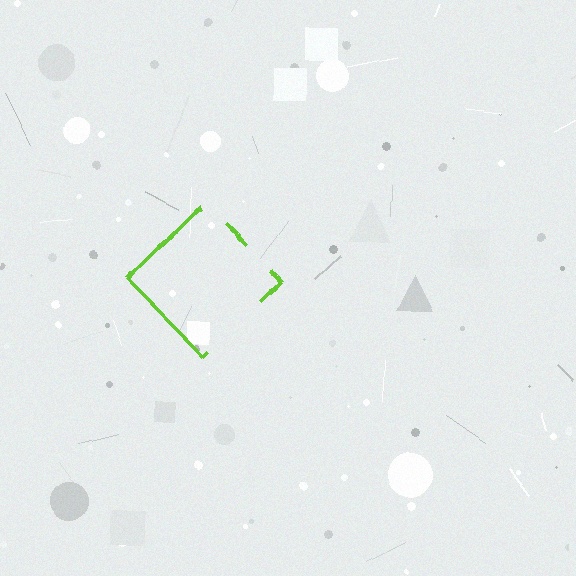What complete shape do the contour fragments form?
The contour fragments form a diamond.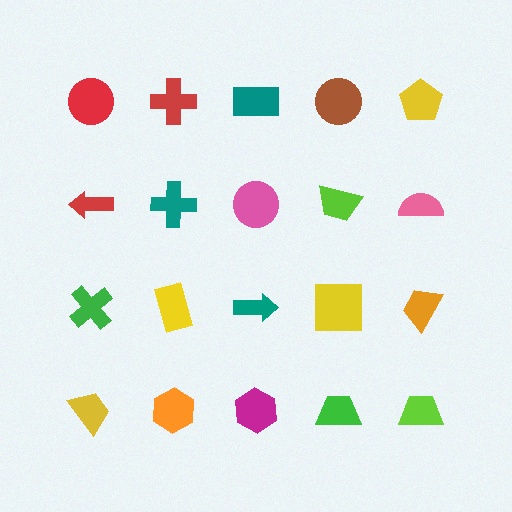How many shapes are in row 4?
5 shapes.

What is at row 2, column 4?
A lime trapezoid.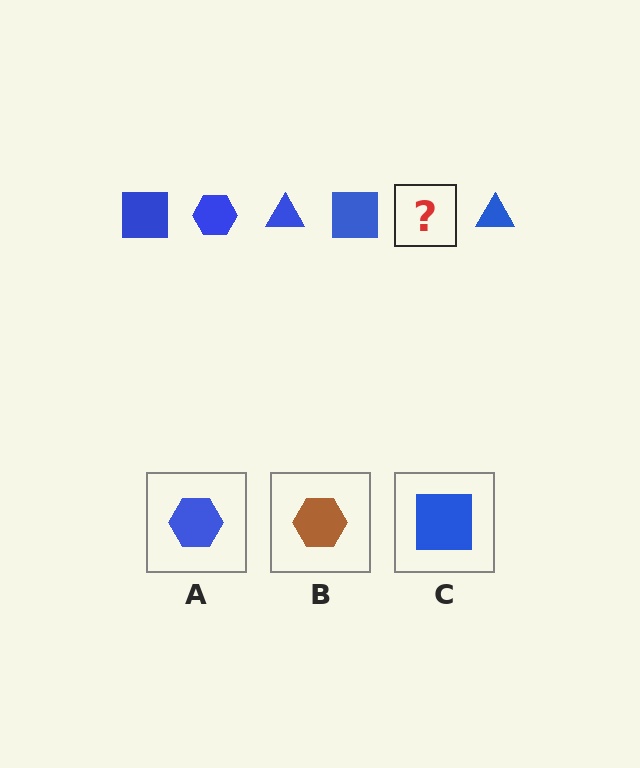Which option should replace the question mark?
Option A.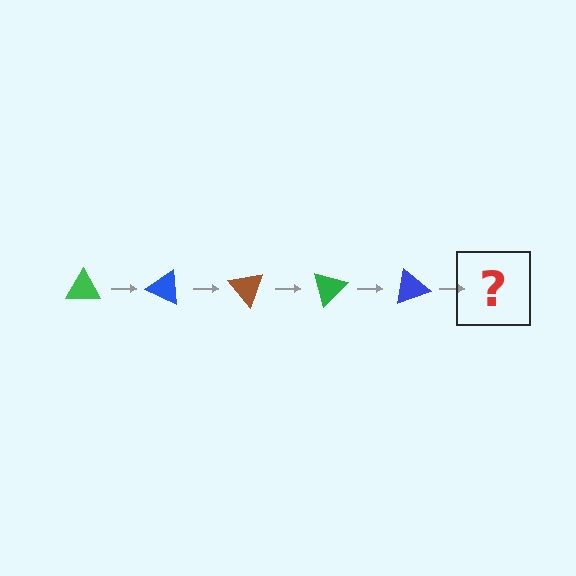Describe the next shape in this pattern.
It should be a brown triangle, rotated 125 degrees from the start.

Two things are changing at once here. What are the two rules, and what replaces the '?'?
The two rules are that it rotates 25 degrees each step and the color cycles through green, blue, and brown. The '?' should be a brown triangle, rotated 125 degrees from the start.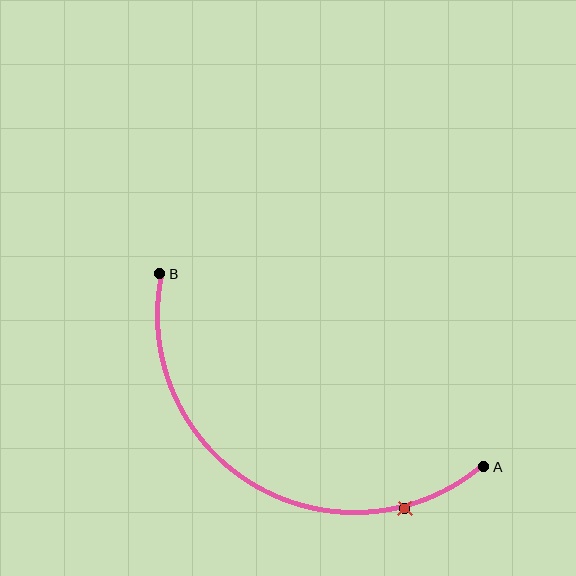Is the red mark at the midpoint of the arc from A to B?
No. The red mark lies on the arc but is closer to endpoint A. The arc midpoint would be at the point on the curve equidistant along the arc from both A and B.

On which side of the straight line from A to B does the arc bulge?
The arc bulges below the straight line connecting A and B.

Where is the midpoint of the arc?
The arc midpoint is the point on the curve farthest from the straight line joining A and B. It sits below that line.